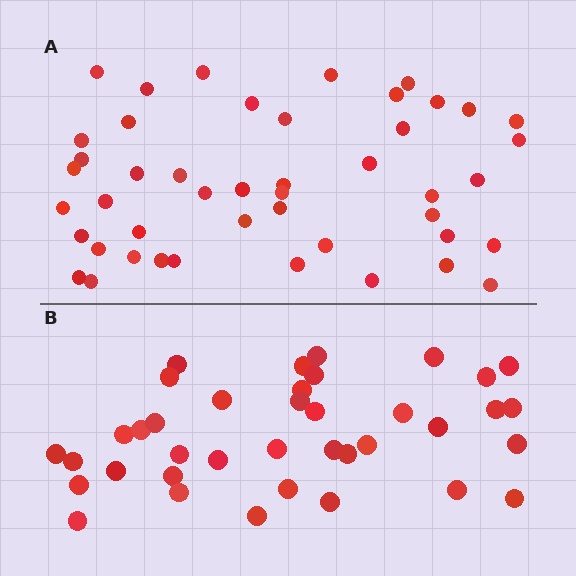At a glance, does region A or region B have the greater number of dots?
Region A (the top region) has more dots.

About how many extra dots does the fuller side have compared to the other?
Region A has roughly 8 or so more dots than region B.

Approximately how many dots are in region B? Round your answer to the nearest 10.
About 40 dots. (The exact count is 38, which rounds to 40.)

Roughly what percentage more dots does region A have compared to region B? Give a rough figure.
About 20% more.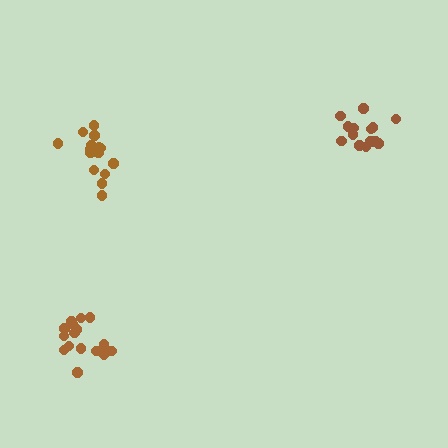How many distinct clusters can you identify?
There are 3 distinct clusters.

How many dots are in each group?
Group 1: 16 dots, Group 2: 14 dots, Group 3: 16 dots (46 total).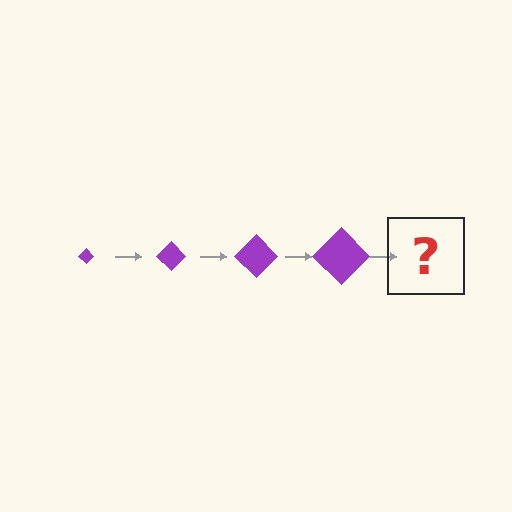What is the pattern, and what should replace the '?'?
The pattern is that the diamond gets progressively larger each step. The '?' should be a purple diamond, larger than the previous one.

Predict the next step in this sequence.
The next step is a purple diamond, larger than the previous one.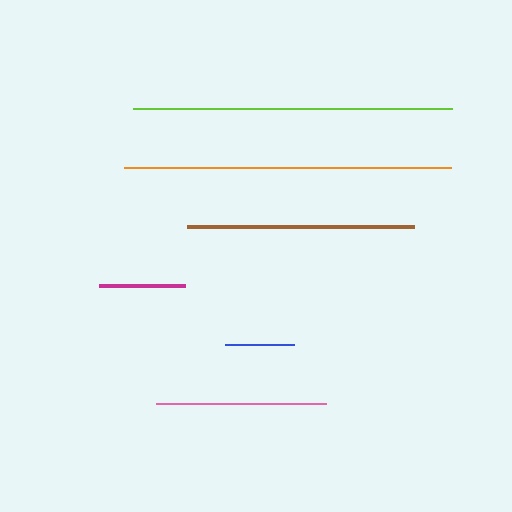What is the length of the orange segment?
The orange segment is approximately 327 pixels long.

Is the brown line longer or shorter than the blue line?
The brown line is longer than the blue line.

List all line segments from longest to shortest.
From longest to shortest: orange, lime, brown, pink, magenta, blue.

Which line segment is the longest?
The orange line is the longest at approximately 327 pixels.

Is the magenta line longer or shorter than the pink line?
The pink line is longer than the magenta line.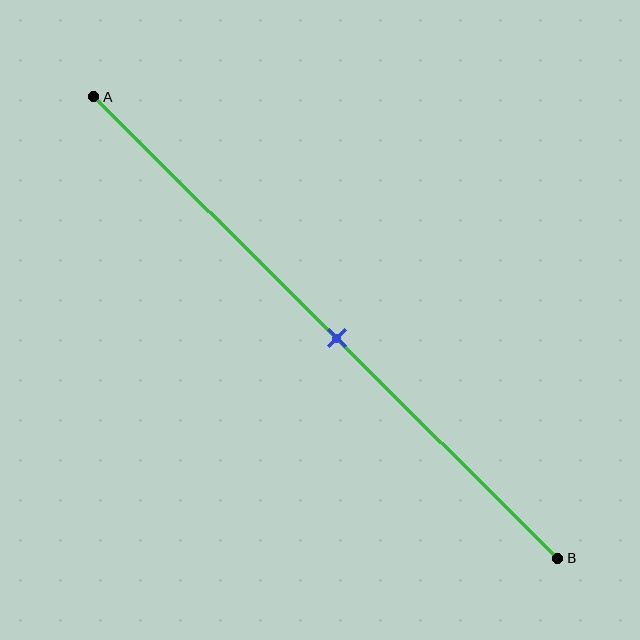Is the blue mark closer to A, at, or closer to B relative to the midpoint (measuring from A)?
The blue mark is approximately at the midpoint of segment AB.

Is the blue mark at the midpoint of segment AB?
Yes, the mark is approximately at the midpoint.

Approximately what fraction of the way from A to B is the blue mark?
The blue mark is approximately 50% of the way from A to B.